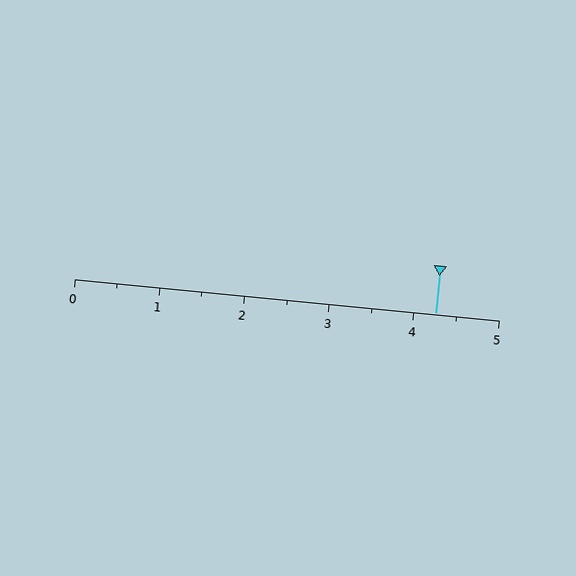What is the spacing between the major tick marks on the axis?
The major ticks are spaced 1 apart.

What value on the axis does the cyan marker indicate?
The marker indicates approximately 4.2.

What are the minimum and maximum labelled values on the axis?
The axis runs from 0 to 5.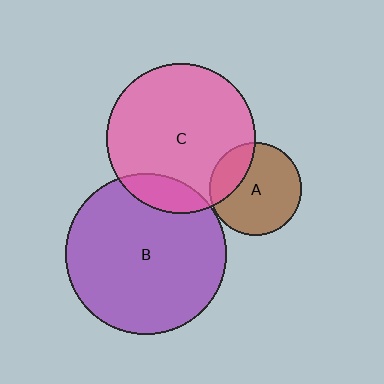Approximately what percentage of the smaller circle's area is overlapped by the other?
Approximately 25%.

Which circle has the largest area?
Circle B (purple).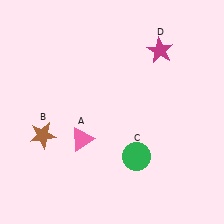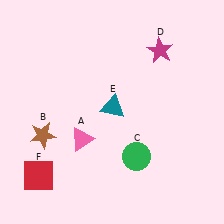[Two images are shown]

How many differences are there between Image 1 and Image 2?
There are 2 differences between the two images.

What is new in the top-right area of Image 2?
A teal triangle (E) was added in the top-right area of Image 2.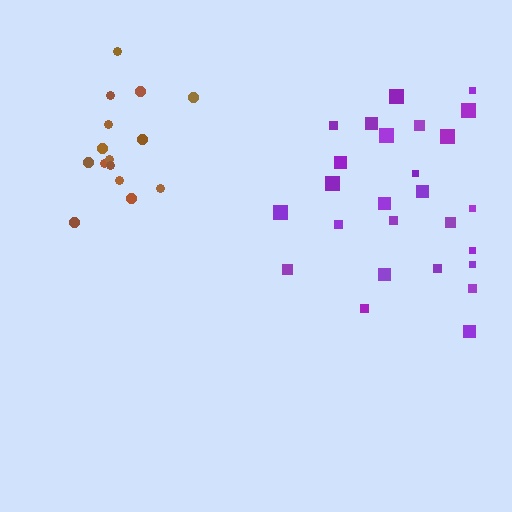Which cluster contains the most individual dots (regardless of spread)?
Purple (26).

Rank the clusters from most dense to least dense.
brown, purple.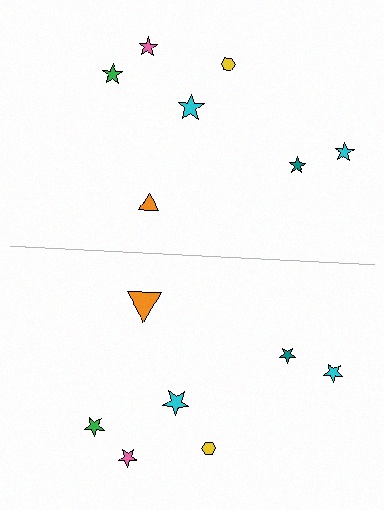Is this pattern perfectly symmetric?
No, the pattern is not perfectly symmetric. The orange triangle on the bottom side has a different size than its mirror counterpart.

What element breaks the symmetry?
The orange triangle on the bottom side has a different size than its mirror counterpart.